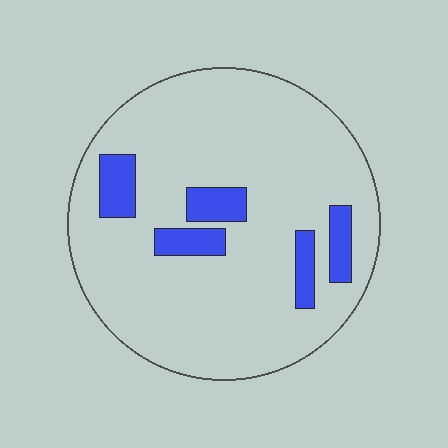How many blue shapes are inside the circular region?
5.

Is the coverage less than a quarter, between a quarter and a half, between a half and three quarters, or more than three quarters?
Less than a quarter.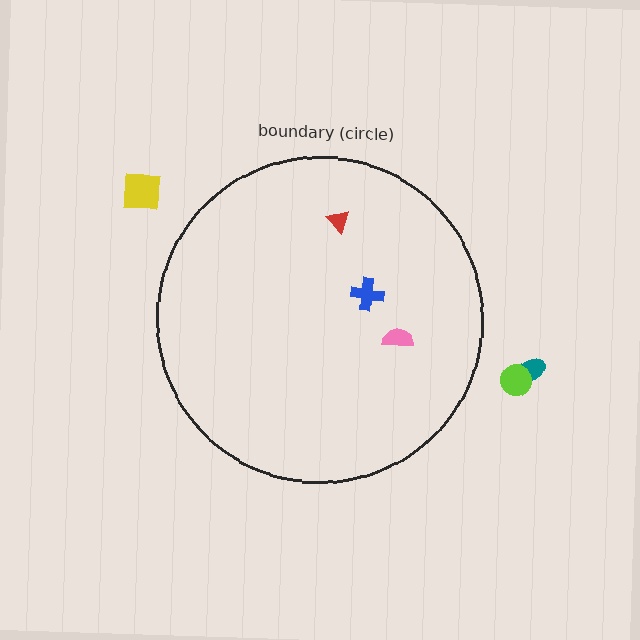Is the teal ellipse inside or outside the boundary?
Outside.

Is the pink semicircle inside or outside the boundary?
Inside.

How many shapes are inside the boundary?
3 inside, 3 outside.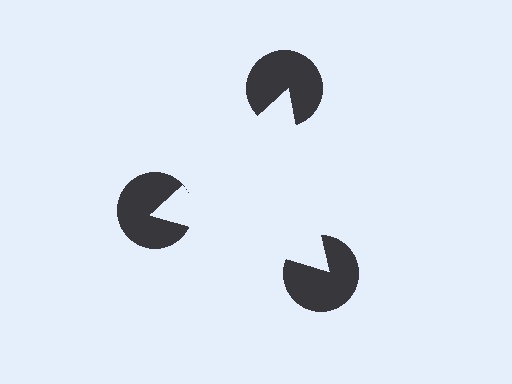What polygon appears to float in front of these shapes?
An illusory triangle — its edges are inferred from the aligned wedge cuts in the pac-man discs, not physically drawn.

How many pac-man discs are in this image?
There are 3 — one at each vertex of the illusory triangle.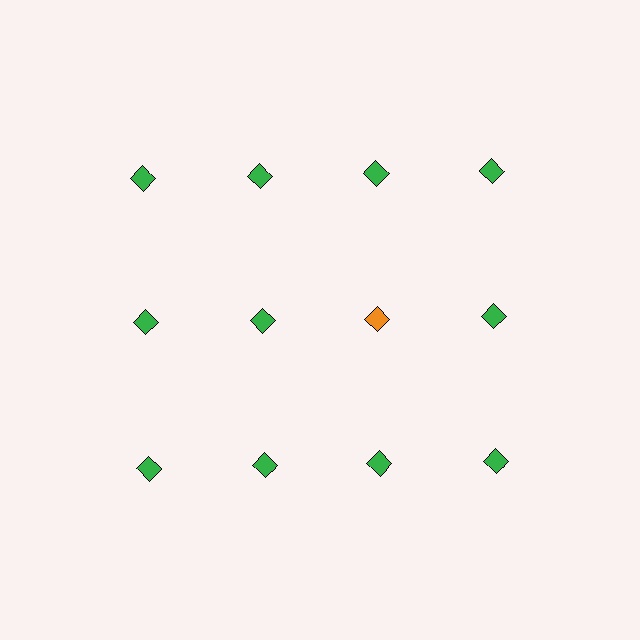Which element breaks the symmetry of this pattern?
The orange diamond in the second row, center column breaks the symmetry. All other shapes are green diamonds.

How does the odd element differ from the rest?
It has a different color: orange instead of green.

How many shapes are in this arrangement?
There are 12 shapes arranged in a grid pattern.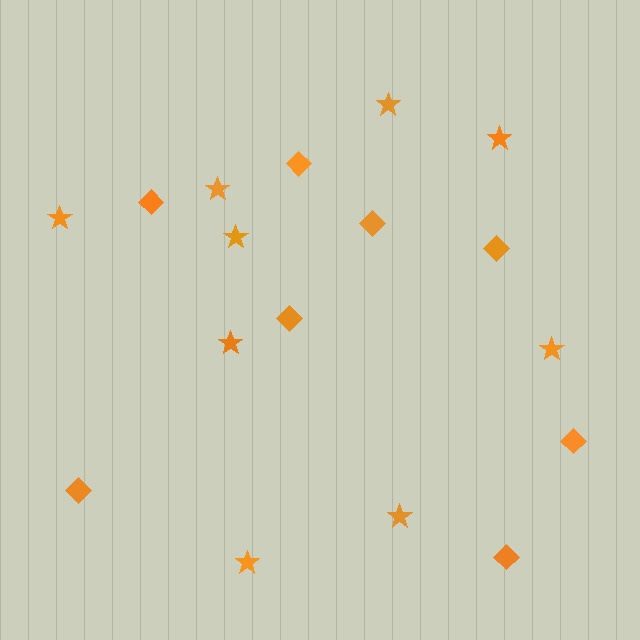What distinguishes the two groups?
There are 2 groups: one group of diamonds (8) and one group of stars (9).